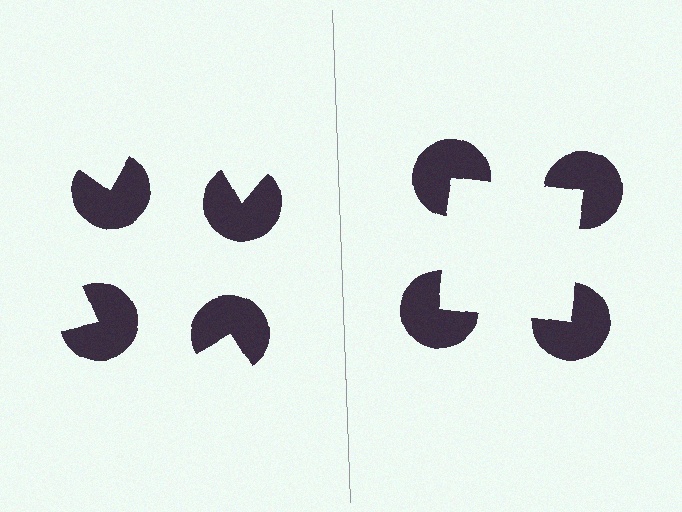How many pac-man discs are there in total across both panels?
8 — 4 on each side.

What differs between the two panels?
The pac-man discs are positioned identically on both sides; only the wedge orientations differ. On the right they align to a square; on the left they are misaligned.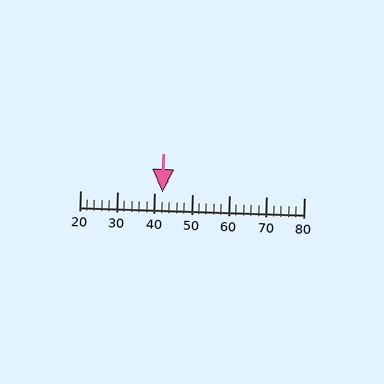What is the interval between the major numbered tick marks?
The major tick marks are spaced 10 units apart.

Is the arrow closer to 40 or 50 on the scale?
The arrow is closer to 40.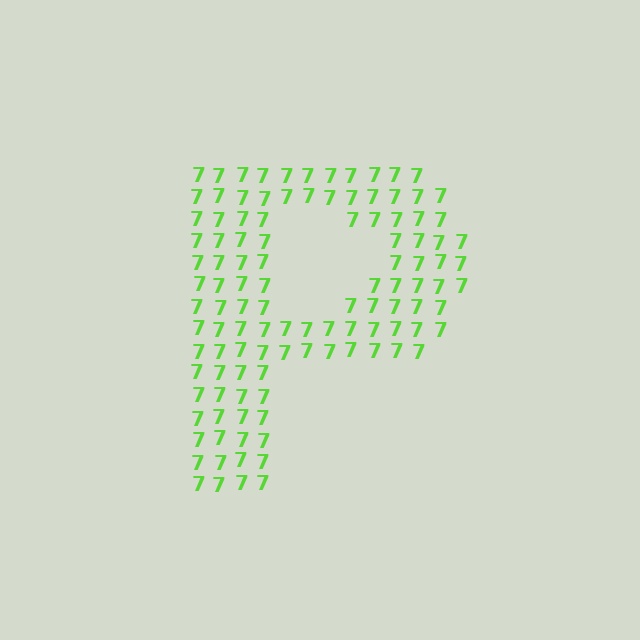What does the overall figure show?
The overall figure shows the letter P.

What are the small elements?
The small elements are digit 7's.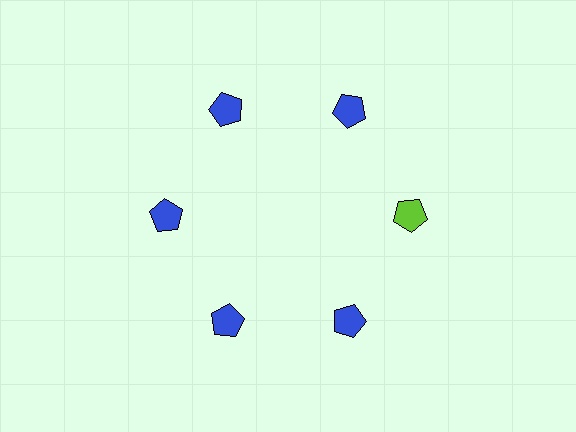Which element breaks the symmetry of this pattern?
The lime pentagon at roughly the 3 o'clock position breaks the symmetry. All other shapes are blue pentagons.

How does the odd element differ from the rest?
It has a different color: lime instead of blue.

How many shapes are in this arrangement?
There are 6 shapes arranged in a ring pattern.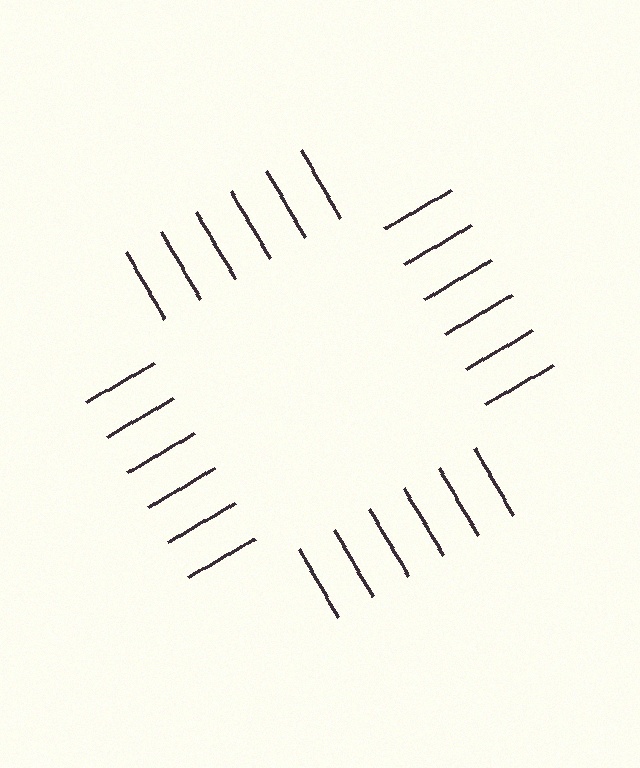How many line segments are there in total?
24 — 6 along each of the 4 edges.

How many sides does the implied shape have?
4 sides — the line-ends trace a square.